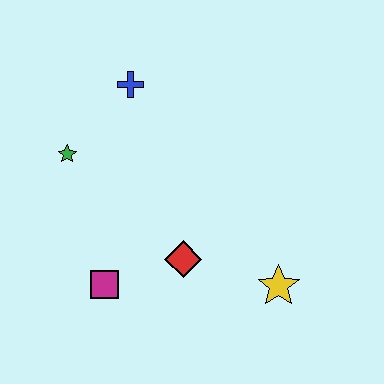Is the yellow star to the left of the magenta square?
No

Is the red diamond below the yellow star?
No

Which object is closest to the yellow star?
The red diamond is closest to the yellow star.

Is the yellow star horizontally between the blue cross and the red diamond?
No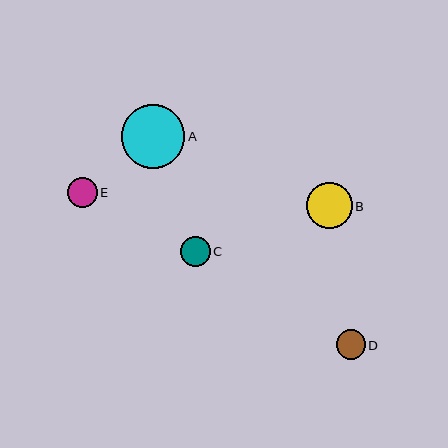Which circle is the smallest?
Circle D is the smallest with a size of approximately 29 pixels.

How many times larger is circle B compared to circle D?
Circle B is approximately 1.6 times the size of circle D.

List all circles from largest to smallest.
From largest to smallest: A, B, E, C, D.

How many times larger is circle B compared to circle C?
Circle B is approximately 1.5 times the size of circle C.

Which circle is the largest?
Circle A is the largest with a size of approximately 63 pixels.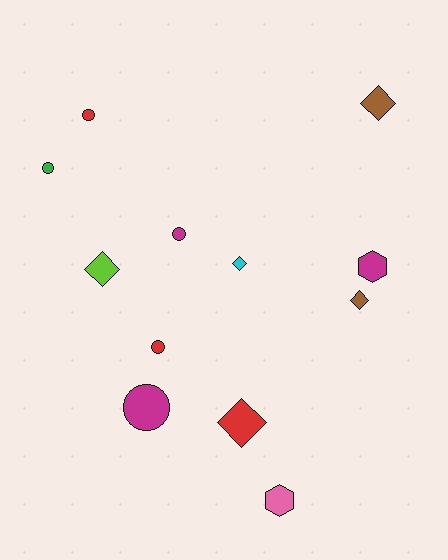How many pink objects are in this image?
There is 1 pink object.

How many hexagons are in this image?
There are 2 hexagons.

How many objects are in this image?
There are 12 objects.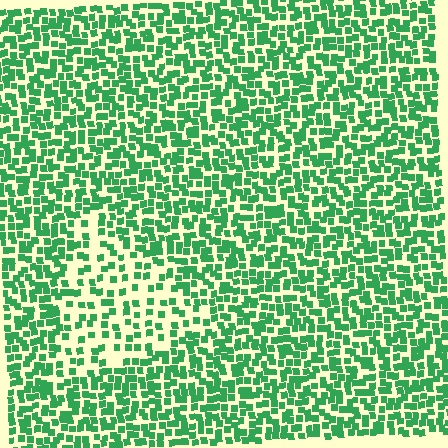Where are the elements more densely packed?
The elements are more densely packed outside the triangle boundary.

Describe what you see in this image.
The image contains small green elements arranged at two different densities. A triangle-shaped region is visible where the elements are less densely packed than the surrounding area.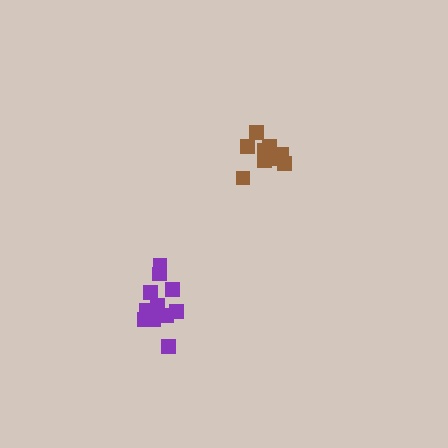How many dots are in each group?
Group 1: 11 dots, Group 2: 9 dots (20 total).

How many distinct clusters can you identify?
There are 2 distinct clusters.